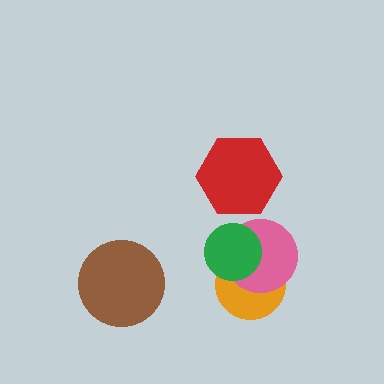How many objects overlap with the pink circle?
2 objects overlap with the pink circle.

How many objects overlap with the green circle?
2 objects overlap with the green circle.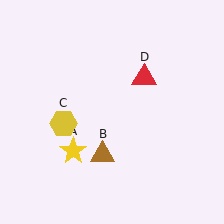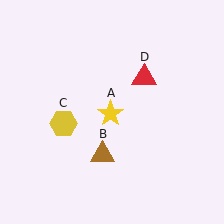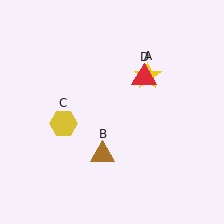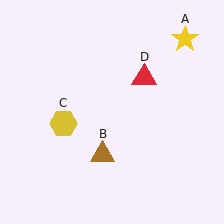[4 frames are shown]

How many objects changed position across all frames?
1 object changed position: yellow star (object A).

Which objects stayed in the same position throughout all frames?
Brown triangle (object B) and yellow hexagon (object C) and red triangle (object D) remained stationary.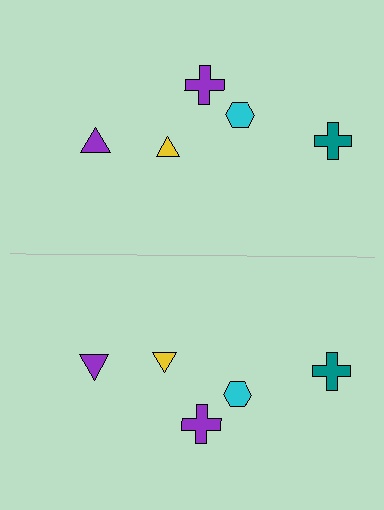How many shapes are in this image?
There are 10 shapes in this image.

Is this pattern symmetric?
Yes, this pattern has bilateral (reflection) symmetry.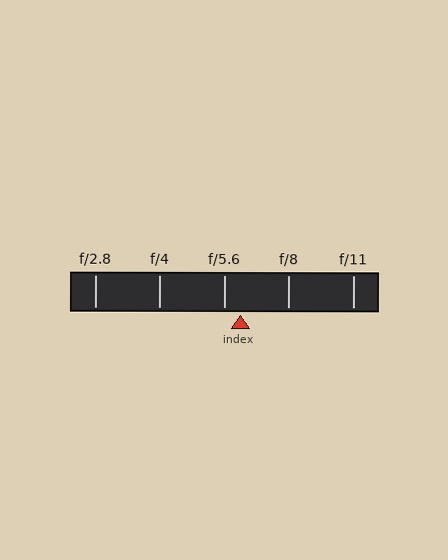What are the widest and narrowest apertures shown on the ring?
The widest aperture shown is f/2.8 and the narrowest is f/11.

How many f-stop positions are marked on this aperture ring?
There are 5 f-stop positions marked.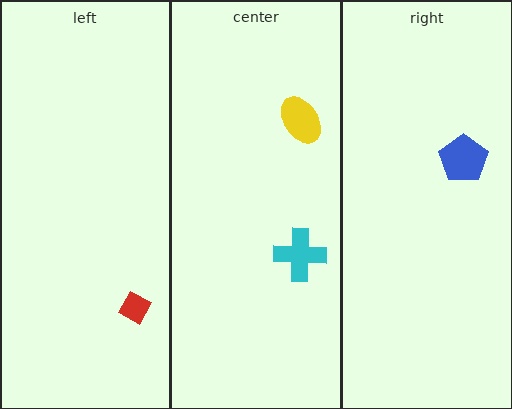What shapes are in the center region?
The cyan cross, the yellow ellipse.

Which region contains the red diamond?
The left region.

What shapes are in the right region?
The blue pentagon.